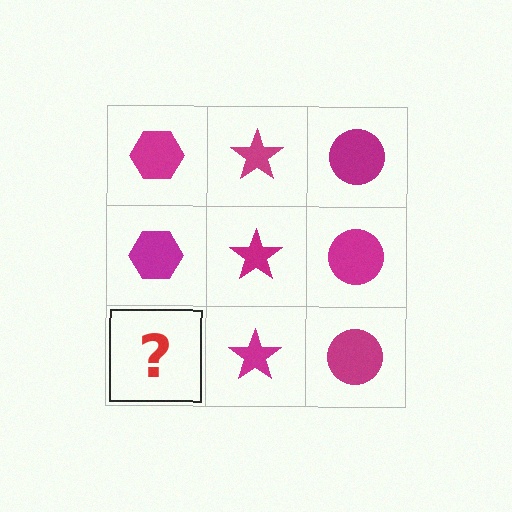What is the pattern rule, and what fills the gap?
The rule is that each column has a consistent shape. The gap should be filled with a magenta hexagon.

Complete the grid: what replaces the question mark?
The question mark should be replaced with a magenta hexagon.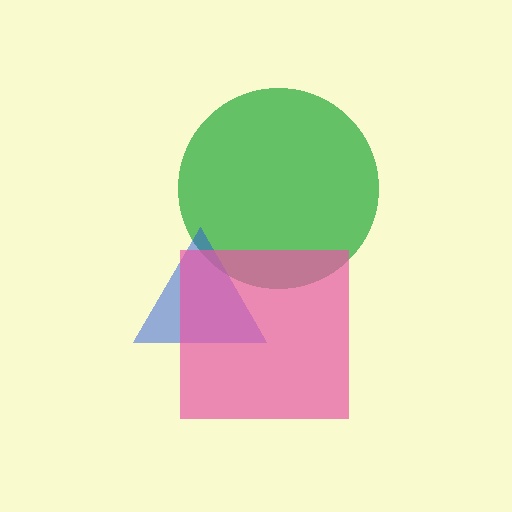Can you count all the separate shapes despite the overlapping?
Yes, there are 3 separate shapes.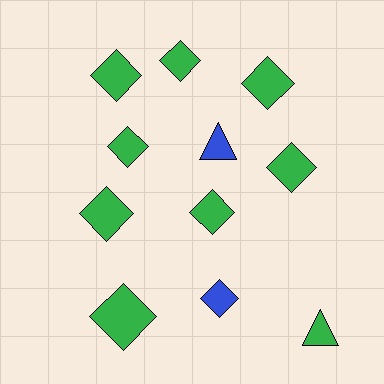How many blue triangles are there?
There is 1 blue triangle.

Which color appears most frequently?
Green, with 9 objects.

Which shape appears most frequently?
Diamond, with 9 objects.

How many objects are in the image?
There are 11 objects.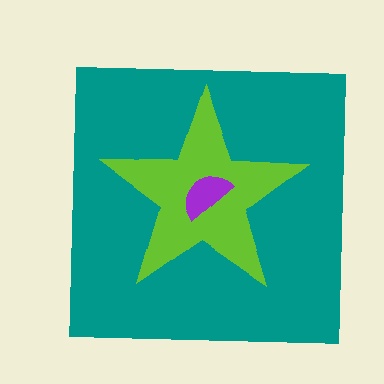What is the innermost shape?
The purple semicircle.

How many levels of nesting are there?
3.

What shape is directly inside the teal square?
The lime star.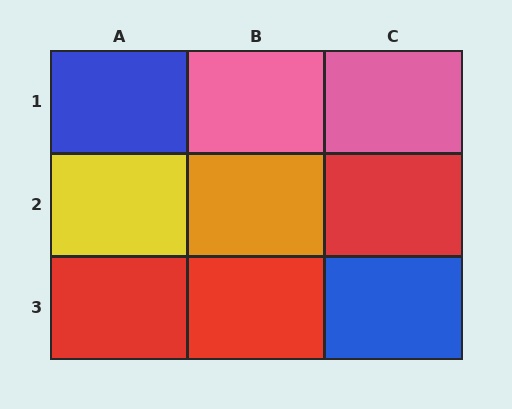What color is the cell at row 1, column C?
Pink.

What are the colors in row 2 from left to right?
Yellow, orange, red.